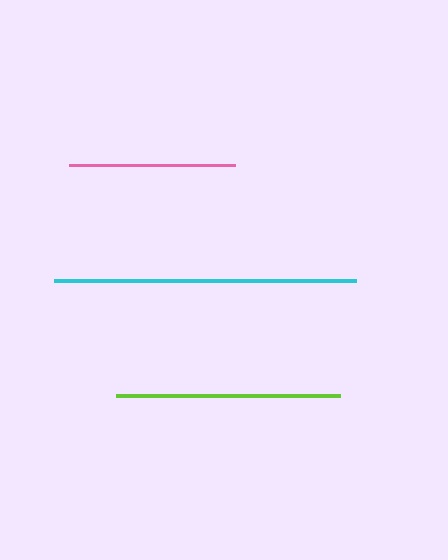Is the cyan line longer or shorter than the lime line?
The cyan line is longer than the lime line.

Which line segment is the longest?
The cyan line is the longest at approximately 302 pixels.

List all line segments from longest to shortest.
From longest to shortest: cyan, lime, pink.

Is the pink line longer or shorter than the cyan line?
The cyan line is longer than the pink line.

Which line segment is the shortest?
The pink line is the shortest at approximately 166 pixels.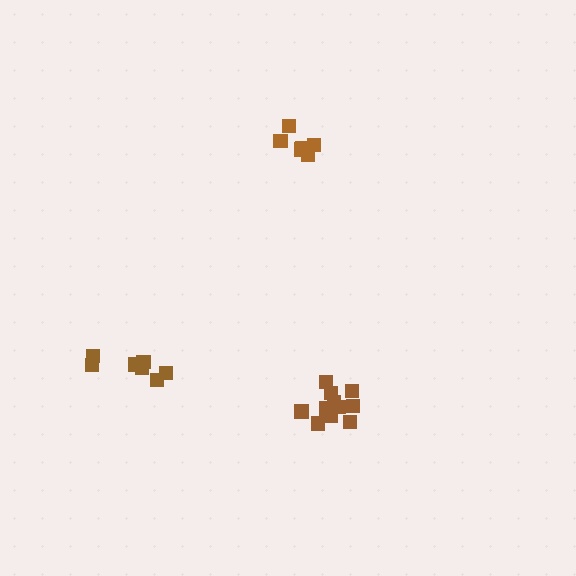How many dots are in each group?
Group 1: 11 dots, Group 2: 7 dots, Group 3: 6 dots (24 total).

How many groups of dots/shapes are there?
There are 3 groups.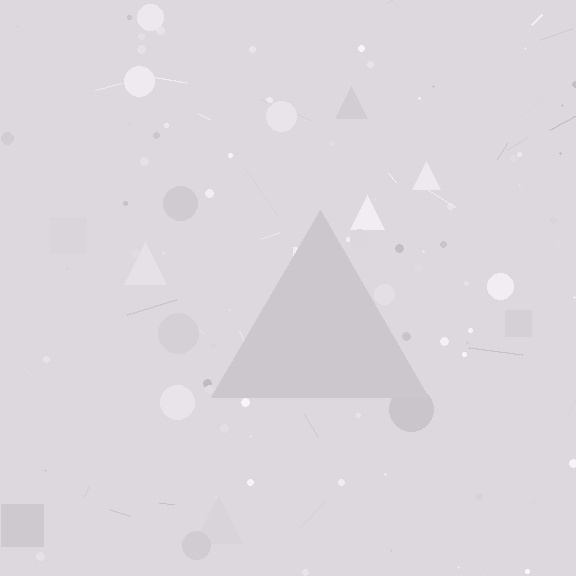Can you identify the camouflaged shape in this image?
The camouflaged shape is a triangle.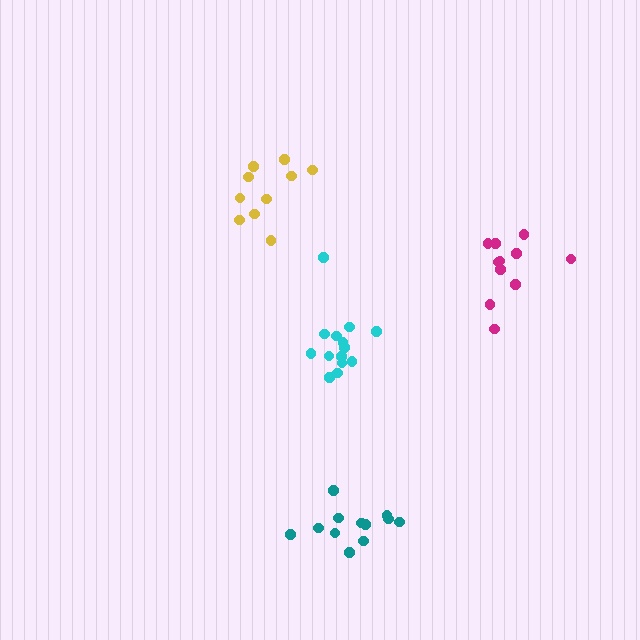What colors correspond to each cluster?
The clusters are colored: yellow, teal, cyan, magenta.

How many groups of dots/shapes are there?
There are 4 groups.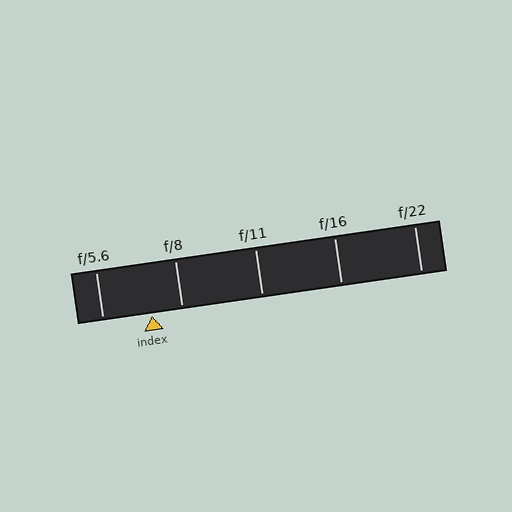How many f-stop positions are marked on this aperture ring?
There are 5 f-stop positions marked.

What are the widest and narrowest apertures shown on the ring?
The widest aperture shown is f/5.6 and the narrowest is f/22.